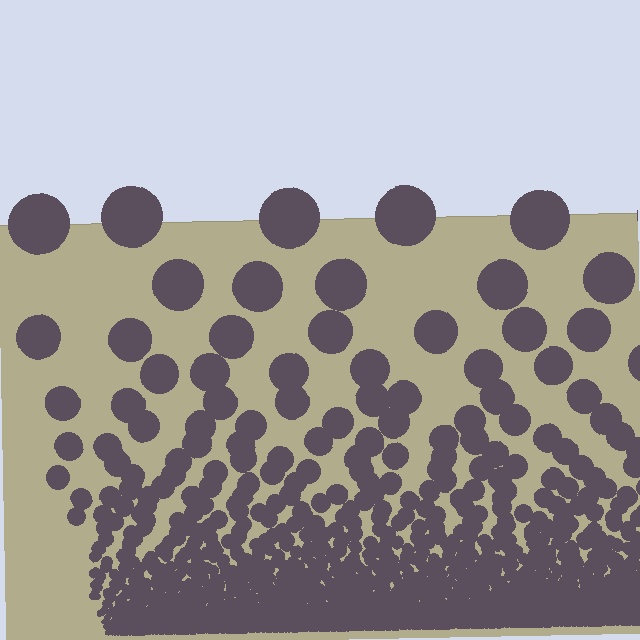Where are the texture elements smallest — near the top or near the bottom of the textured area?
Near the bottom.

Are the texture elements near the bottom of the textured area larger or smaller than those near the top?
Smaller. The gradient is inverted — elements near the bottom are smaller and denser.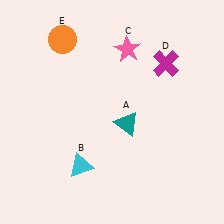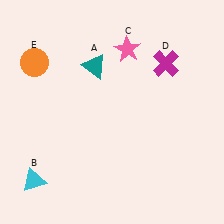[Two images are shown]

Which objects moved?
The objects that moved are: the teal triangle (A), the cyan triangle (B), the orange circle (E).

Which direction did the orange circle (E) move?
The orange circle (E) moved left.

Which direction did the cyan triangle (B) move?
The cyan triangle (B) moved left.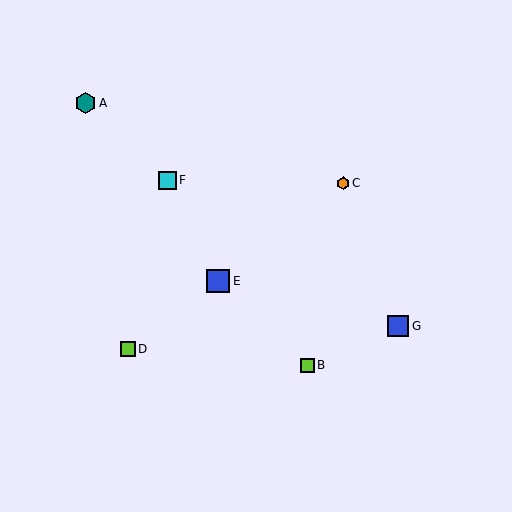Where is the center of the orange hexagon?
The center of the orange hexagon is at (343, 183).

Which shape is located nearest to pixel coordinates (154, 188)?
The cyan square (labeled F) at (167, 180) is nearest to that location.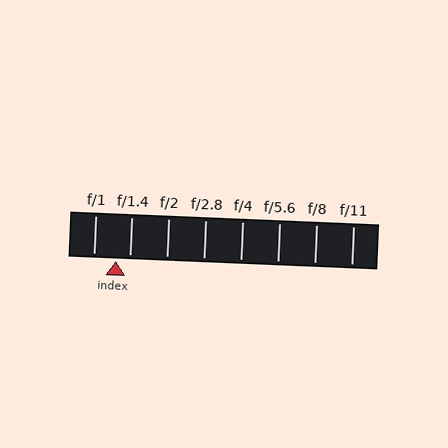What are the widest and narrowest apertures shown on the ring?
The widest aperture shown is f/1 and the narrowest is f/11.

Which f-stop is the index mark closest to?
The index mark is closest to f/1.4.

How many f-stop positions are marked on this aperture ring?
There are 8 f-stop positions marked.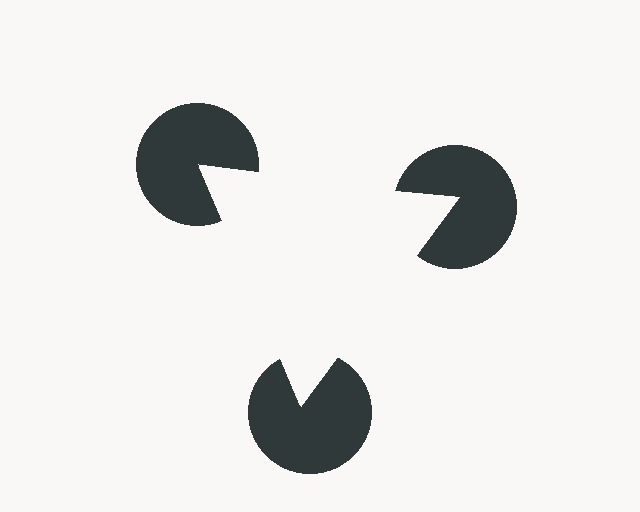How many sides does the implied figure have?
3 sides.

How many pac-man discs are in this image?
There are 3 — one at each vertex of the illusory triangle.